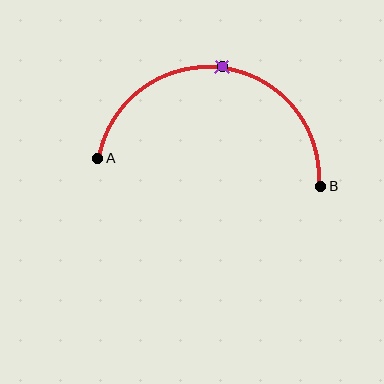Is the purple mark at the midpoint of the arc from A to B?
Yes. The purple mark lies on the arc at equal arc-length from both A and B — it is the arc midpoint.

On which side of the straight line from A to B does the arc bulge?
The arc bulges above the straight line connecting A and B.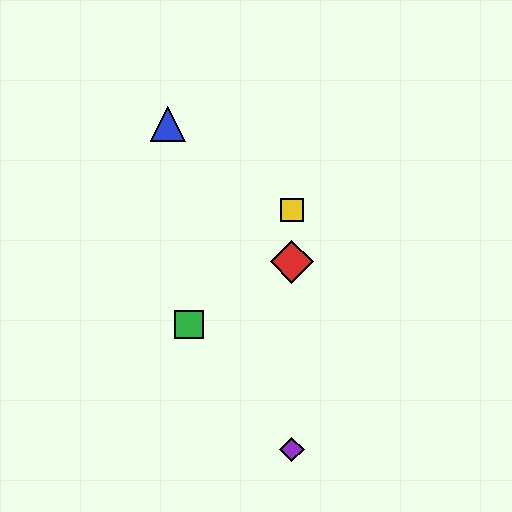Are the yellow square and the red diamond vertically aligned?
Yes, both are at x≈292.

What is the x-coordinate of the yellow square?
The yellow square is at x≈292.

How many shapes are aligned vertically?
3 shapes (the red diamond, the yellow square, the purple diamond) are aligned vertically.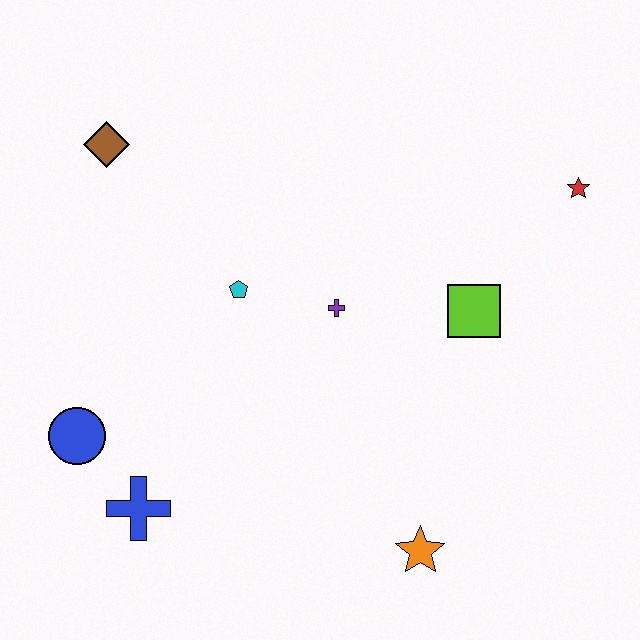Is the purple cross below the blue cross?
No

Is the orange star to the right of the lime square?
No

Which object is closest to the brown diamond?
The cyan pentagon is closest to the brown diamond.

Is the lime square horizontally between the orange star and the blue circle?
No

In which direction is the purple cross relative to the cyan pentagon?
The purple cross is to the right of the cyan pentagon.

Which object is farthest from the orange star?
The brown diamond is farthest from the orange star.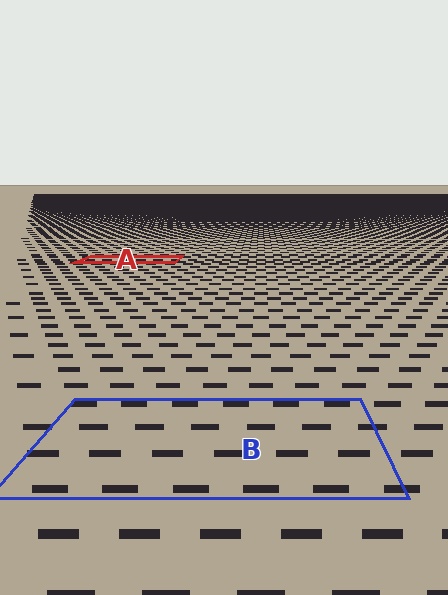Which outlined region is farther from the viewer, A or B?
Region A is farther from the viewer — the texture elements inside it appear smaller and more densely packed.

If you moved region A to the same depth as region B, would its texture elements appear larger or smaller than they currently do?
They would appear larger. At a closer depth, the same texture elements are projected at a bigger on-screen size.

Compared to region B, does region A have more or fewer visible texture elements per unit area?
Region A has more texture elements per unit area — they are packed more densely because it is farther away.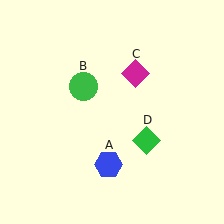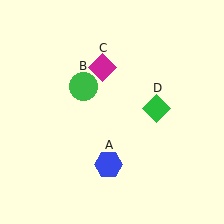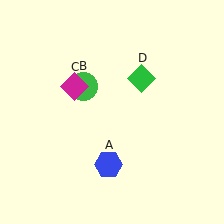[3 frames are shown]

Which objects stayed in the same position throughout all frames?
Blue hexagon (object A) and green circle (object B) remained stationary.